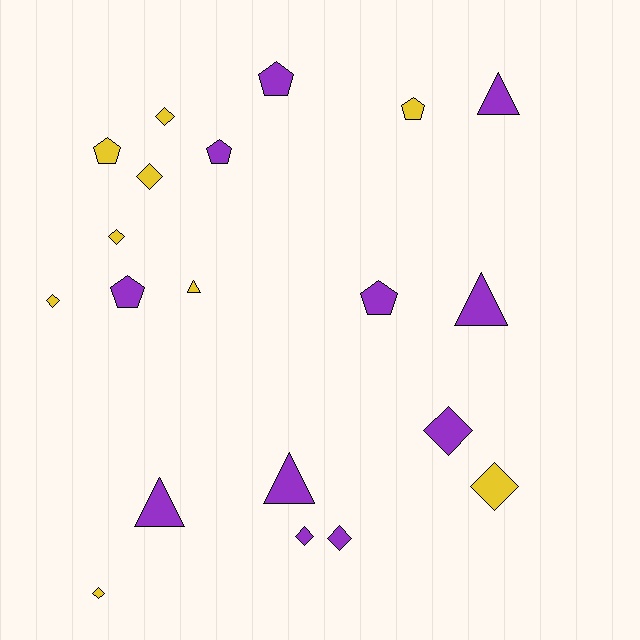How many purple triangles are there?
There are 4 purple triangles.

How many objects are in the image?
There are 20 objects.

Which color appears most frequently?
Purple, with 11 objects.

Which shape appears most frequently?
Diamond, with 9 objects.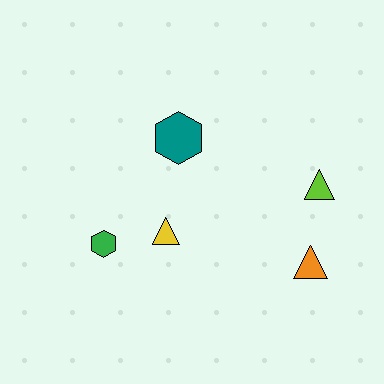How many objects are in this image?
There are 5 objects.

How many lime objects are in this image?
There is 1 lime object.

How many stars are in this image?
There are no stars.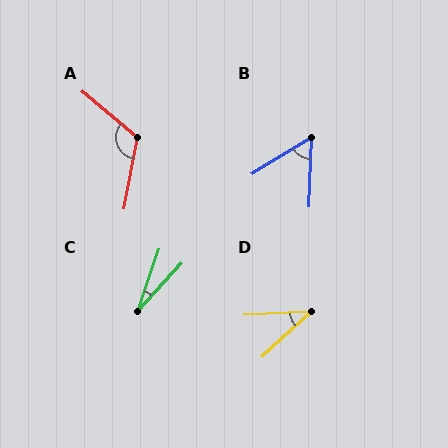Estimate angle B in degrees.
Approximately 57 degrees.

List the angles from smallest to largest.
C (24°), D (39°), B (57°), A (119°).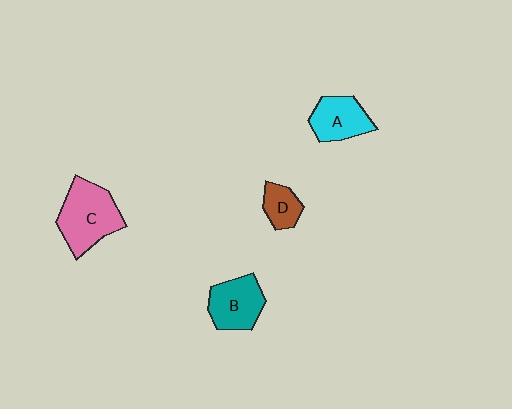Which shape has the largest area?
Shape C (pink).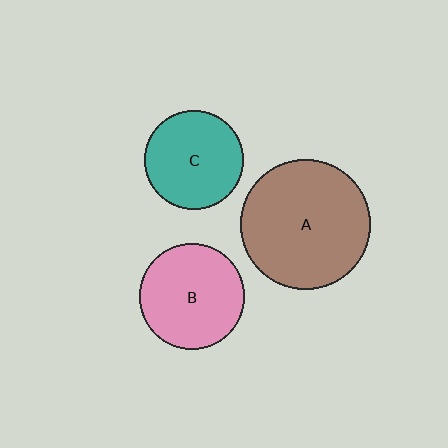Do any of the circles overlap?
No, none of the circles overlap.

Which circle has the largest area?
Circle A (brown).